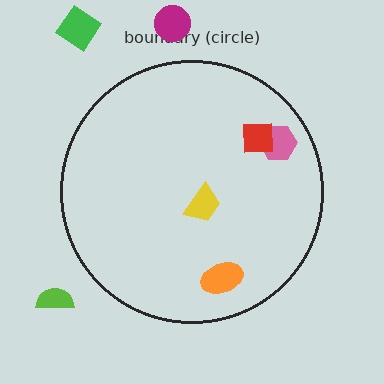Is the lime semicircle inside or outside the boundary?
Outside.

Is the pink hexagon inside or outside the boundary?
Inside.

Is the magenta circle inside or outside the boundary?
Outside.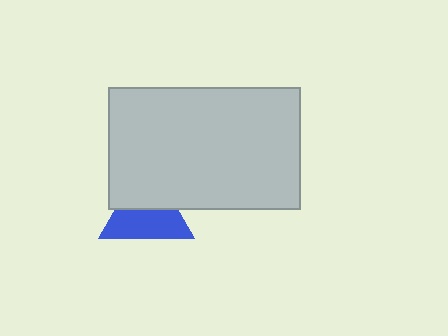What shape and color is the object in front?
The object in front is a light gray rectangle.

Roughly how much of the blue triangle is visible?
About half of it is visible (roughly 58%).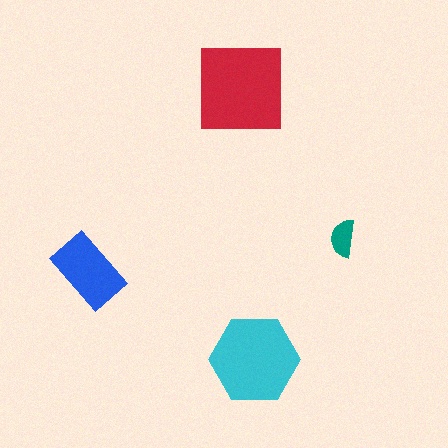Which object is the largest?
The red square.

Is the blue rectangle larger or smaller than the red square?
Smaller.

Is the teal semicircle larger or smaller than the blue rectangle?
Smaller.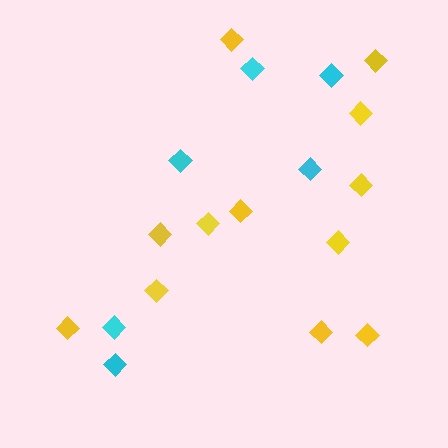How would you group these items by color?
There are 2 groups: one group of cyan diamonds (6) and one group of yellow diamonds (12).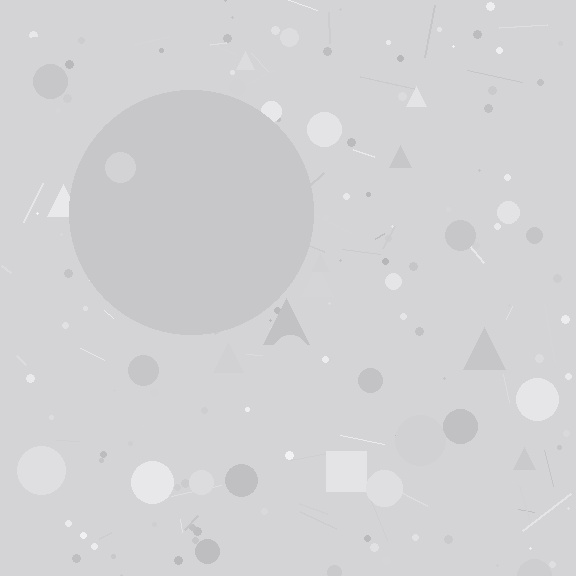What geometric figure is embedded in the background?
A circle is embedded in the background.